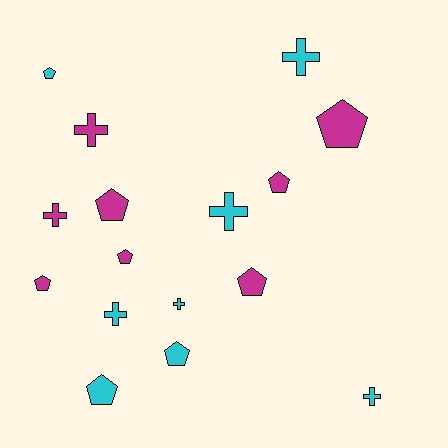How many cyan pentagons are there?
There are 3 cyan pentagons.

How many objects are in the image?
There are 16 objects.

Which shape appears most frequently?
Pentagon, with 9 objects.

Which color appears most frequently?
Magenta, with 8 objects.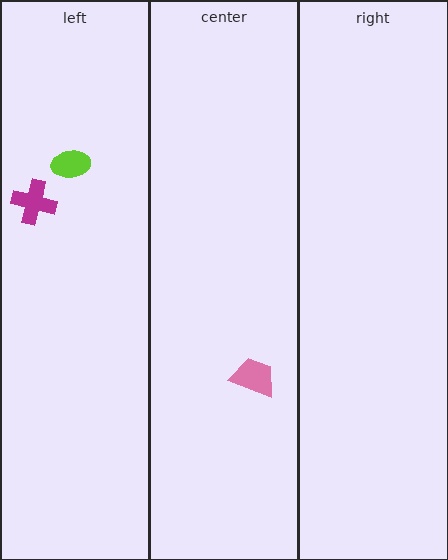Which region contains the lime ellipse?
The left region.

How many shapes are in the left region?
2.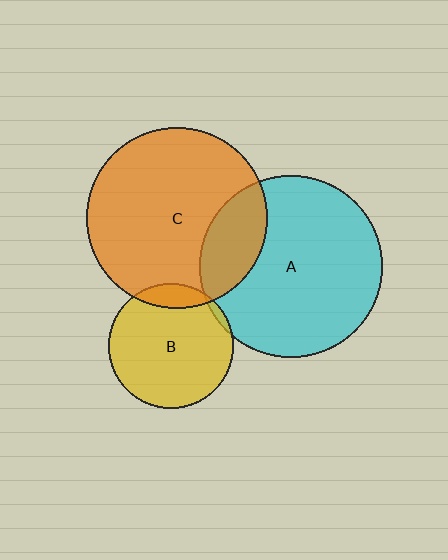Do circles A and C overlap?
Yes.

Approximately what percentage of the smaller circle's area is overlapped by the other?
Approximately 20%.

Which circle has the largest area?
Circle A (cyan).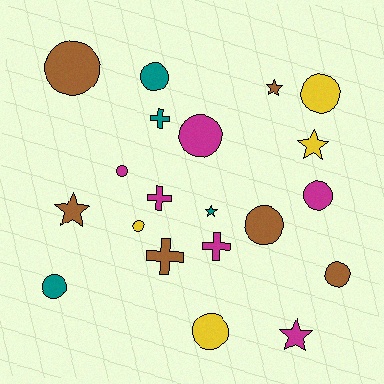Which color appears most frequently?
Magenta, with 6 objects.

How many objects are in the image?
There are 20 objects.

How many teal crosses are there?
There is 1 teal cross.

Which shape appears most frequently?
Circle, with 11 objects.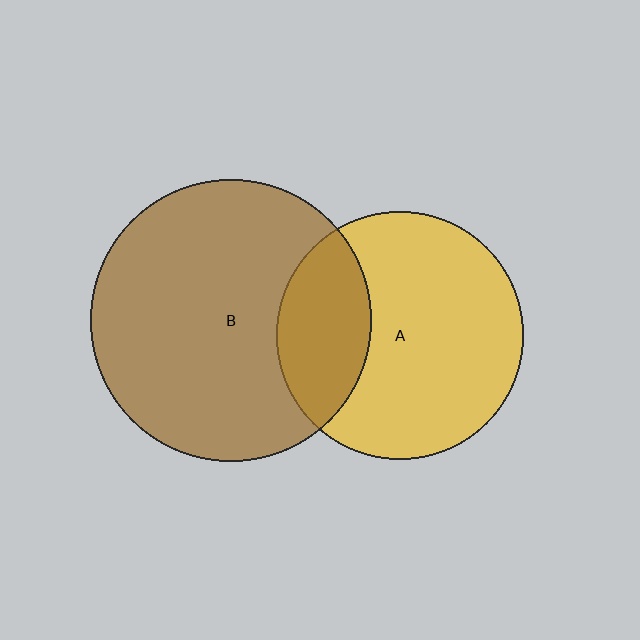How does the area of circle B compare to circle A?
Approximately 1.3 times.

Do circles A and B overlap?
Yes.